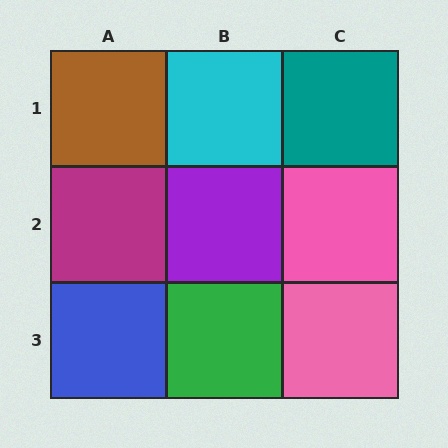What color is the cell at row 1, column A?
Brown.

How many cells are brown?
1 cell is brown.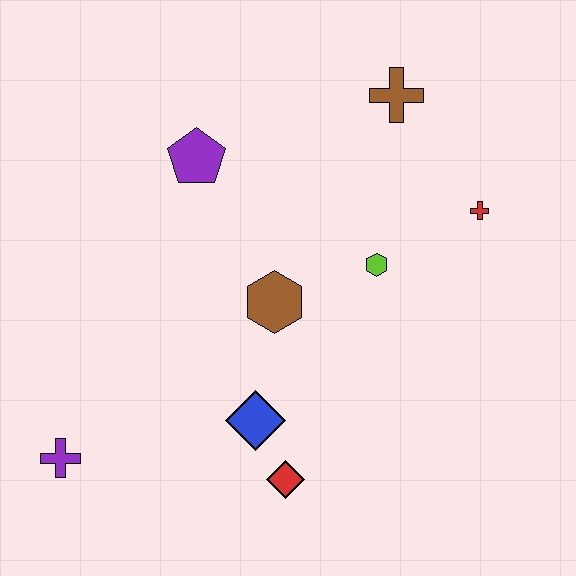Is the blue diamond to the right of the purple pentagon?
Yes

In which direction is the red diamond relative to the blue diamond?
The red diamond is below the blue diamond.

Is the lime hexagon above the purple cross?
Yes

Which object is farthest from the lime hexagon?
The purple cross is farthest from the lime hexagon.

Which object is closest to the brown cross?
The red cross is closest to the brown cross.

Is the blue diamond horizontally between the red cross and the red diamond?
No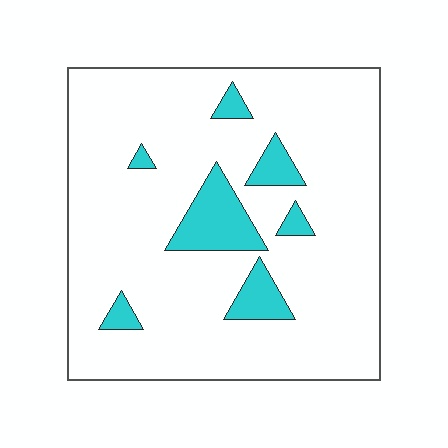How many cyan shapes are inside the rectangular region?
7.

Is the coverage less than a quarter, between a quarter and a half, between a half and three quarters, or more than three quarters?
Less than a quarter.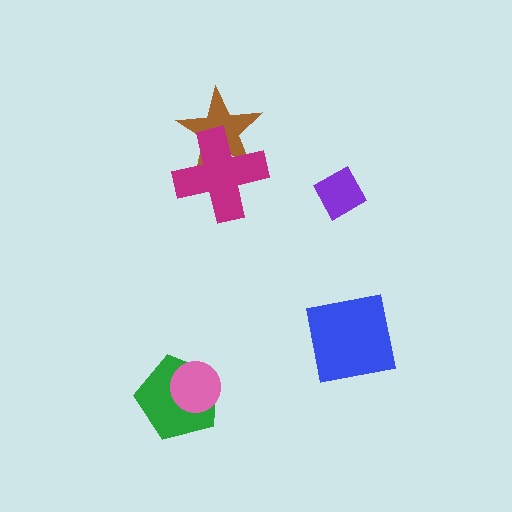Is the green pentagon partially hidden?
Yes, it is partially covered by another shape.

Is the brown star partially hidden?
Yes, it is partially covered by another shape.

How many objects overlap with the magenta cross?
1 object overlaps with the magenta cross.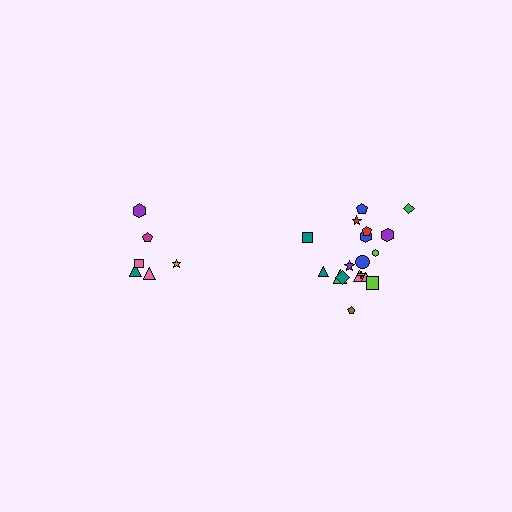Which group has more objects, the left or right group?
The right group.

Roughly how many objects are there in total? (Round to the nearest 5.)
Roughly 25 objects in total.